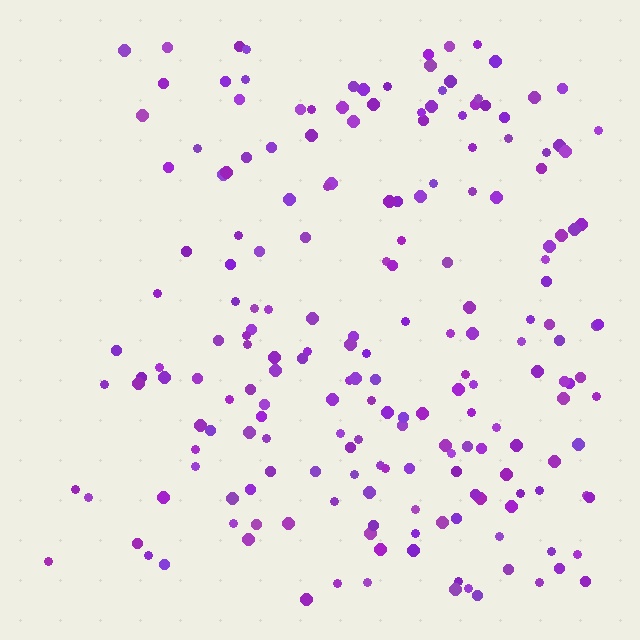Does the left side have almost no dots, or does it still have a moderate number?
Still a moderate number, just noticeably fewer than the right.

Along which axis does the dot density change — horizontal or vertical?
Horizontal.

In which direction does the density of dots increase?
From left to right, with the right side densest.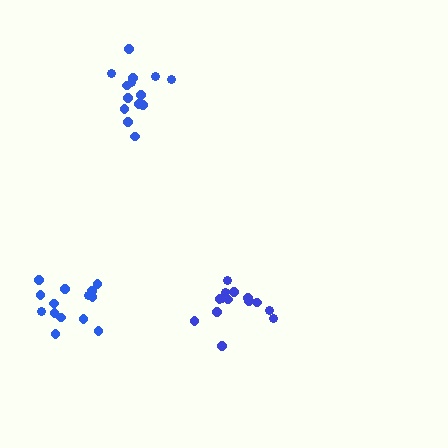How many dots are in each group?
Group 1: 15 dots, Group 2: 14 dots, Group 3: 14 dots (43 total).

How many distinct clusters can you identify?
There are 3 distinct clusters.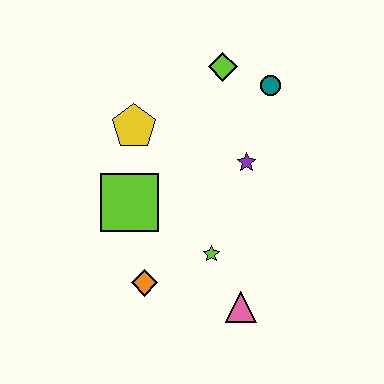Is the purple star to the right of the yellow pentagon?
Yes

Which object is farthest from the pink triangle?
The lime diamond is farthest from the pink triangle.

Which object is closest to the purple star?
The teal circle is closest to the purple star.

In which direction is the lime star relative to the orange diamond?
The lime star is to the right of the orange diamond.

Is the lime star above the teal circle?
No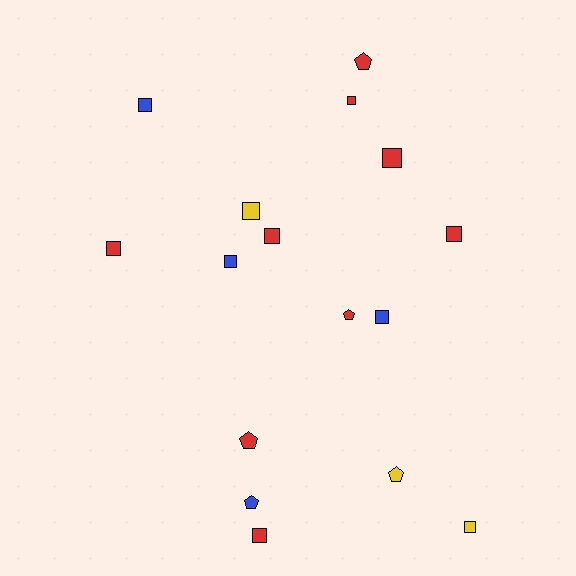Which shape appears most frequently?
Square, with 11 objects.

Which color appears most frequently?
Red, with 9 objects.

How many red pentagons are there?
There are 3 red pentagons.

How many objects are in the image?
There are 16 objects.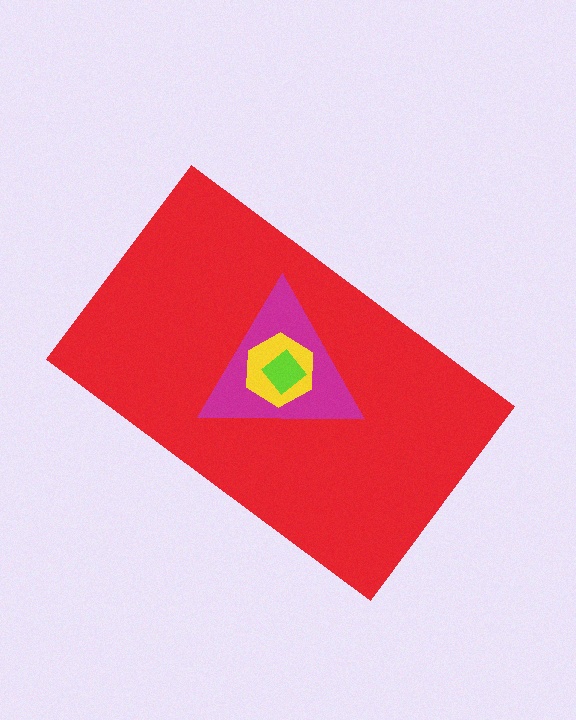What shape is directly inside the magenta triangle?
The yellow hexagon.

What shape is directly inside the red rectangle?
The magenta triangle.